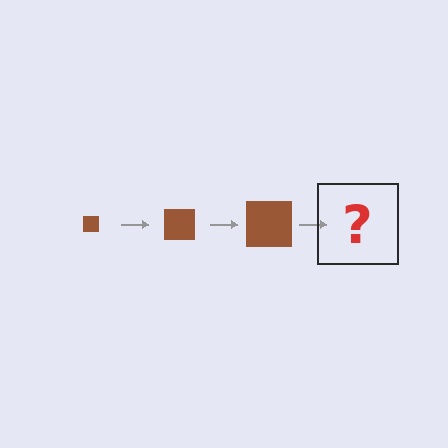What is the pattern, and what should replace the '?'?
The pattern is that the square gets progressively larger each step. The '?' should be a brown square, larger than the previous one.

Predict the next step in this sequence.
The next step is a brown square, larger than the previous one.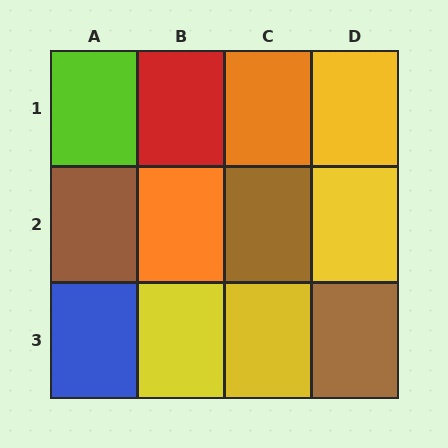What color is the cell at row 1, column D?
Yellow.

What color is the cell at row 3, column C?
Yellow.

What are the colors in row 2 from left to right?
Brown, orange, brown, yellow.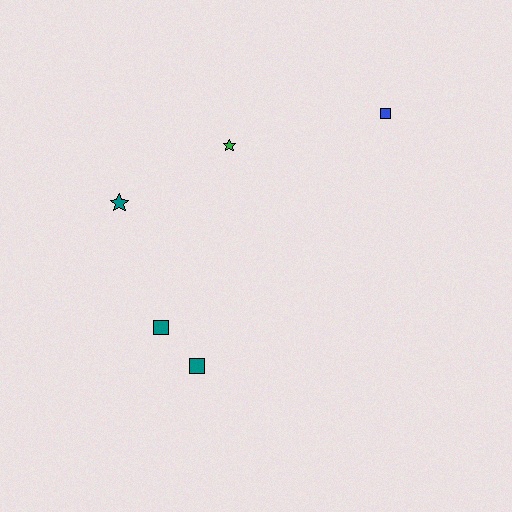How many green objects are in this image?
There is 1 green object.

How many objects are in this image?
There are 5 objects.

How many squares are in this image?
There are 3 squares.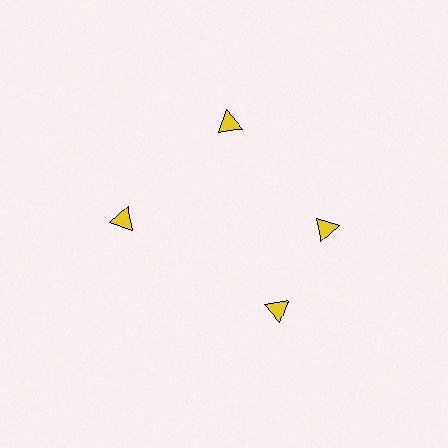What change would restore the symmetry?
The symmetry would be restored by rotating it back into even spacing with its neighbors so that all 4 triangles sit at equal angles and equal distance from the center.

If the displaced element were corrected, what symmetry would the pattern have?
It would have 4-fold rotational symmetry — the pattern would map onto itself every 90 degrees.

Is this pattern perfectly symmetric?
No. The 4 yellow triangles are arranged in a ring, but one element near the 6 o'clock position is rotated out of alignment along the ring, breaking the 4-fold rotational symmetry.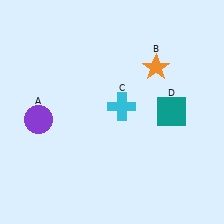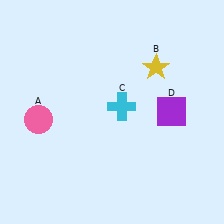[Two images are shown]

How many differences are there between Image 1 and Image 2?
There are 3 differences between the two images.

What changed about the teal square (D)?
In Image 1, D is teal. In Image 2, it changed to purple.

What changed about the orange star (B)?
In Image 1, B is orange. In Image 2, it changed to yellow.